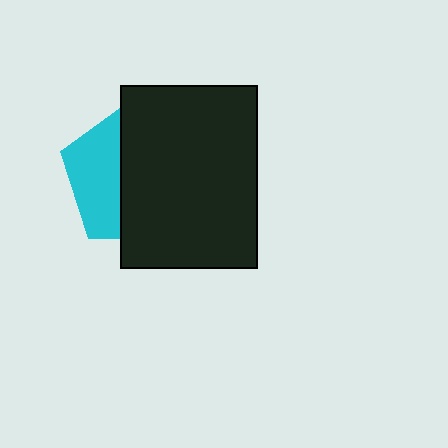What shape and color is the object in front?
The object in front is a black rectangle.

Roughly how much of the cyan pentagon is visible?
A small part of it is visible (roughly 36%).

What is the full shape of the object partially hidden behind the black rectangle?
The partially hidden object is a cyan pentagon.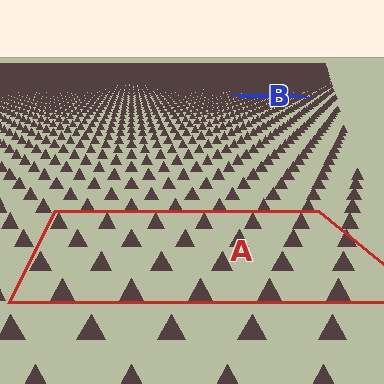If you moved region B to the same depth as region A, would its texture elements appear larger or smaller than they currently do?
They would appear larger. At a closer depth, the same texture elements are projected at a bigger on-screen size.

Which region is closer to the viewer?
Region A is closer. The texture elements there are larger and more spread out.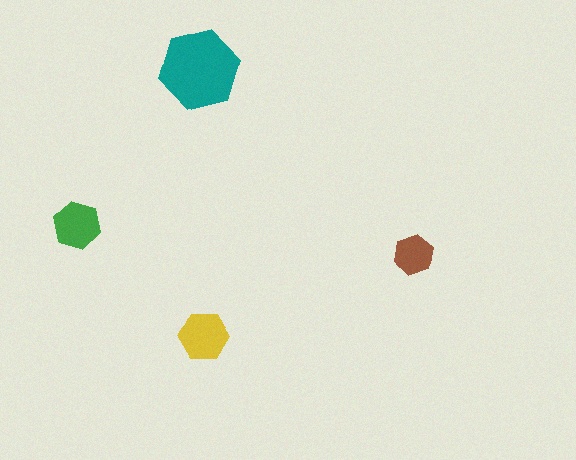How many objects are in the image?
There are 4 objects in the image.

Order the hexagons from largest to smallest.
the teal one, the yellow one, the green one, the brown one.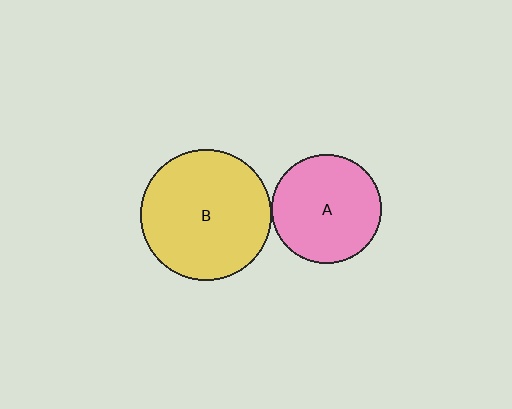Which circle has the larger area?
Circle B (yellow).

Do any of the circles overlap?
No, none of the circles overlap.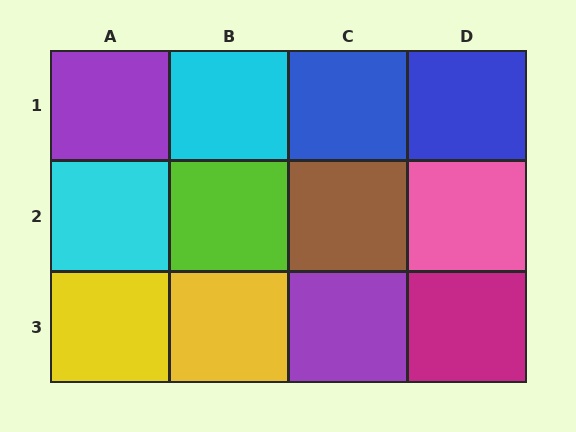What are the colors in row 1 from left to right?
Purple, cyan, blue, blue.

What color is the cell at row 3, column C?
Purple.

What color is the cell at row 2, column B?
Lime.